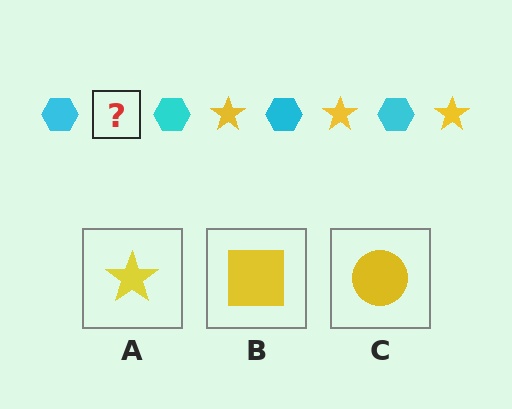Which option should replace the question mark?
Option A.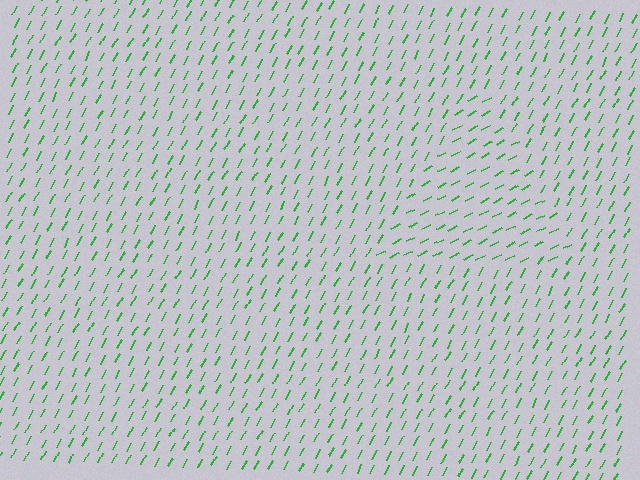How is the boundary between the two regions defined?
The boundary is defined purely by a change in line orientation (approximately 34 degrees difference). All lines are the same color and thickness.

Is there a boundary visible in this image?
Yes, there is a texture boundary formed by a change in line orientation.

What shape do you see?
I see a triangle.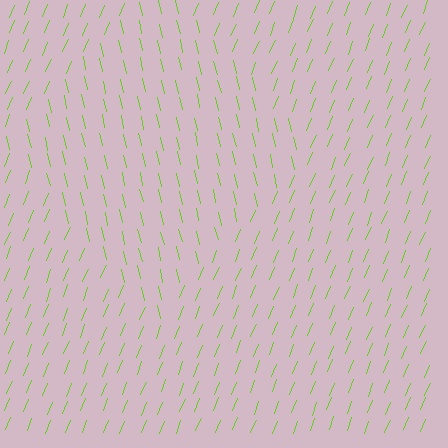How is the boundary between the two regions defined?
The boundary is defined purely by a change in line orientation (approximately 35 degrees difference). All lines are the same color and thickness.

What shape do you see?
I see a diamond.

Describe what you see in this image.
The image is filled with small lime line segments. A diamond region in the image has lines oriented differently from the surrounding lines, creating a visible texture boundary.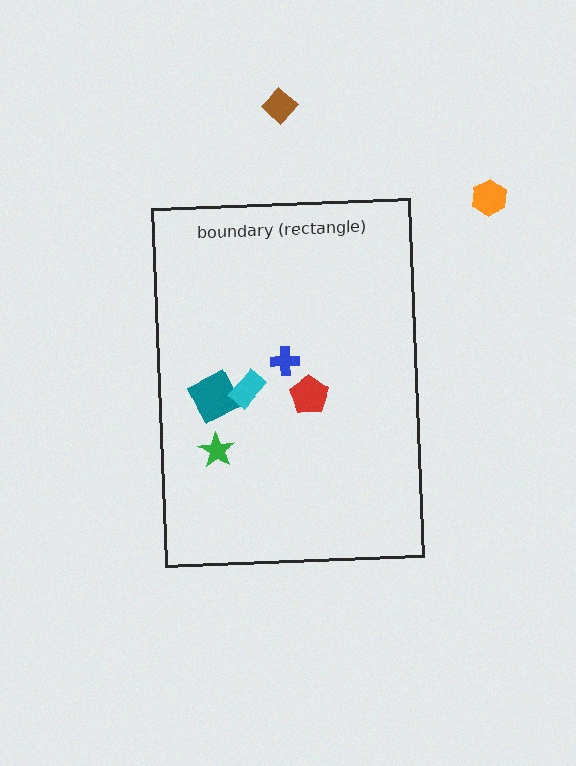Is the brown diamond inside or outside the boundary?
Outside.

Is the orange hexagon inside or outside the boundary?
Outside.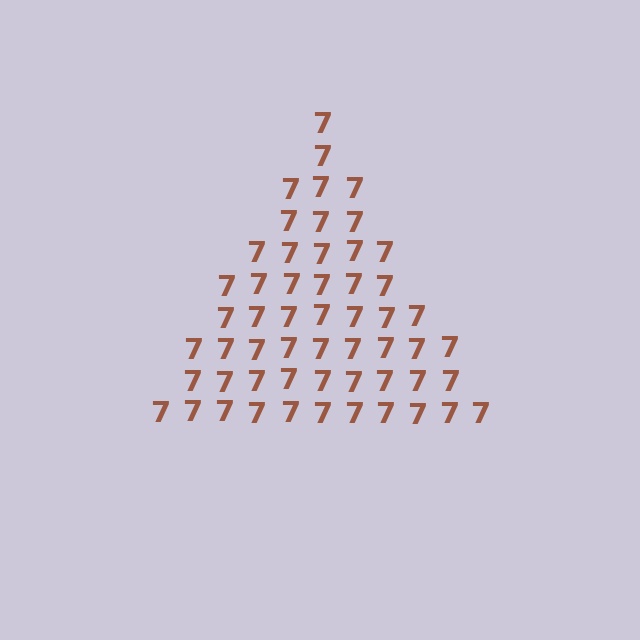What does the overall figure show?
The overall figure shows a triangle.